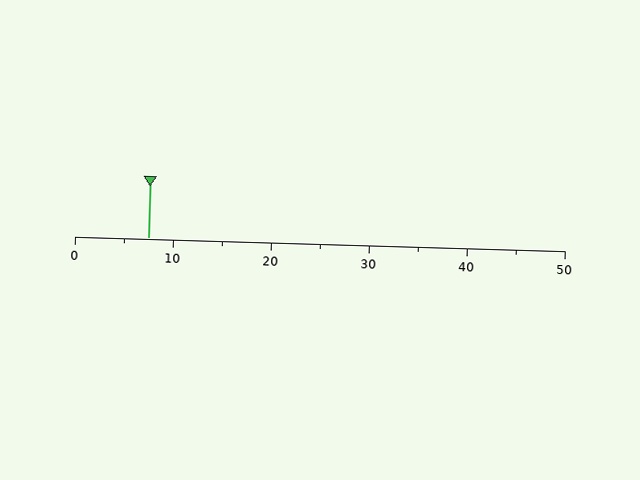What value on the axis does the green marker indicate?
The marker indicates approximately 7.5.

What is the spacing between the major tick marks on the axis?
The major ticks are spaced 10 apart.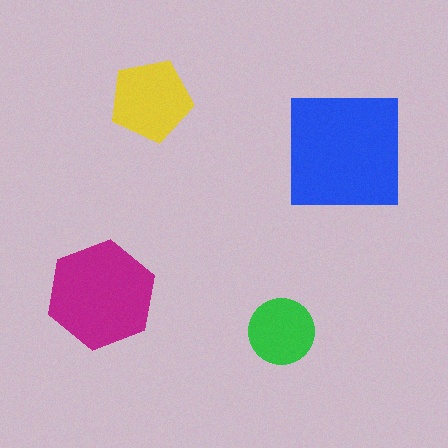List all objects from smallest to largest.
The green circle, the yellow pentagon, the magenta hexagon, the blue square.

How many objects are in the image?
There are 4 objects in the image.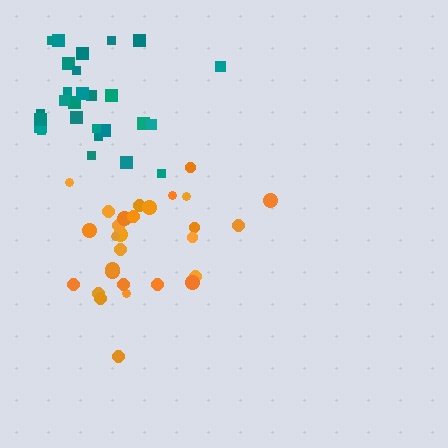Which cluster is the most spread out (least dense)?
Teal.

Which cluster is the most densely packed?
Orange.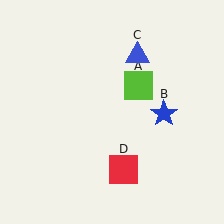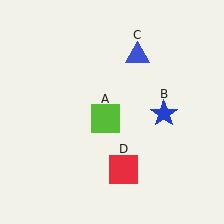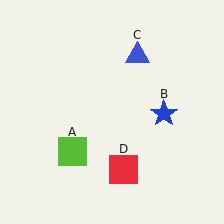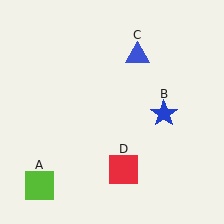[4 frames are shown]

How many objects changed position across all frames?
1 object changed position: lime square (object A).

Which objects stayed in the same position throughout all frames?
Blue star (object B) and blue triangle (object C) and red square (object D) remained stationary.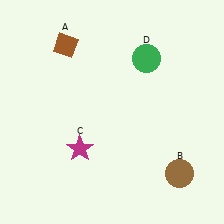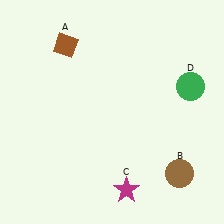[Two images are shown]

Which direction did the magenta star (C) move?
The magenta star (C) moved right.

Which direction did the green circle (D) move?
The green circle (D) moved right.